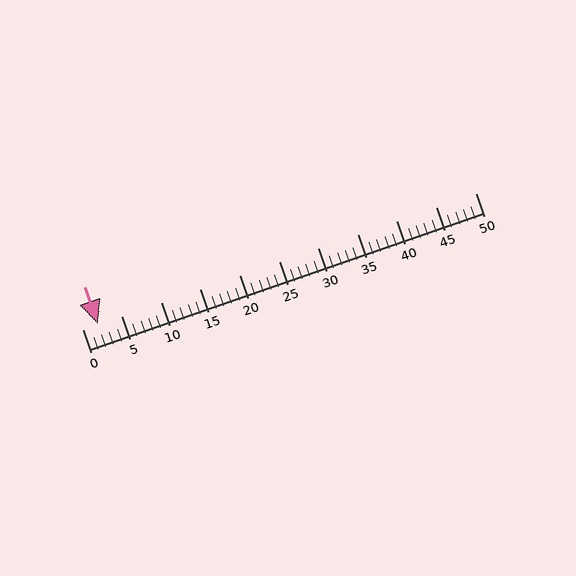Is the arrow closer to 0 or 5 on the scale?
The arrow is closer to 0.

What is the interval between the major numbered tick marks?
The major tick marks are spaced 5 units apart.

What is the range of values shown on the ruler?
The ruler shows values from 0 to 50.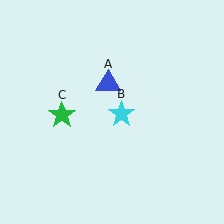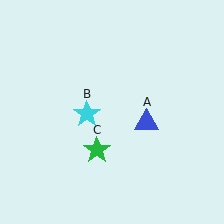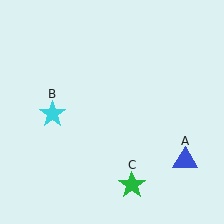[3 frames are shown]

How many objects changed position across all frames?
3 objects changed position: blue triangle (object A), cyan star (object B), green star (object C).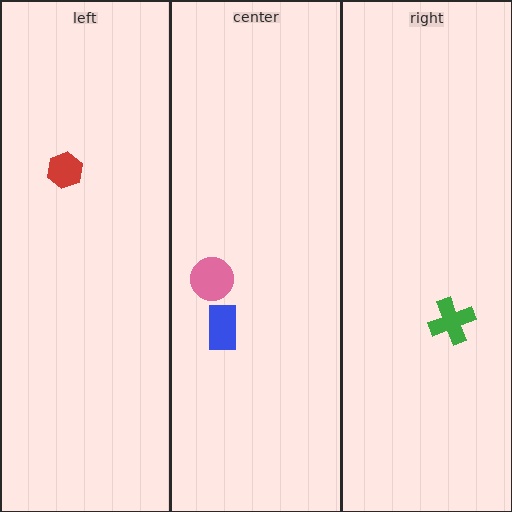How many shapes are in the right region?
1.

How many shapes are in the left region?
1.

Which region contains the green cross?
The right region.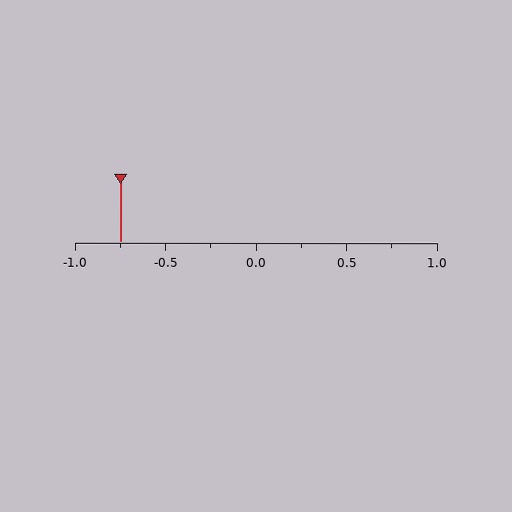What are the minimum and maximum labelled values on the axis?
The axis runs from -1.0 to 1.0.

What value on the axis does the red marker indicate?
The marker indicates approximately -0.75.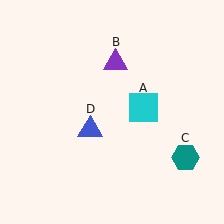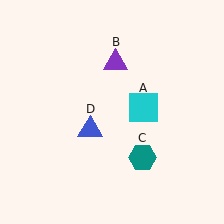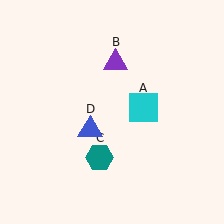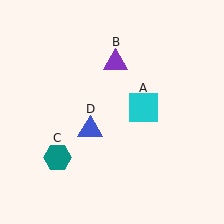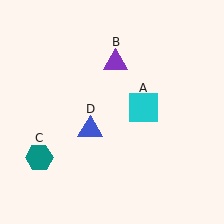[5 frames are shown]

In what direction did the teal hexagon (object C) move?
The teal hexagon (object C) moved left.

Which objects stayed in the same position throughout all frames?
Cyan square (object A) and purple triangle (object B) and blue triangle (object D) remained stationary.